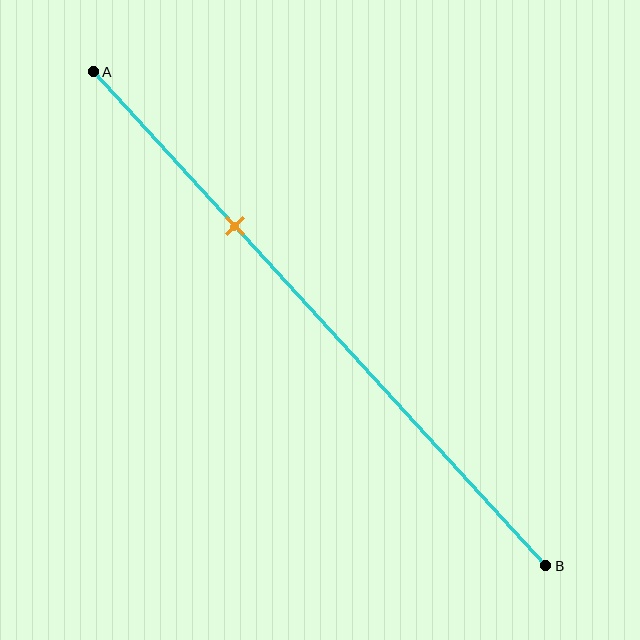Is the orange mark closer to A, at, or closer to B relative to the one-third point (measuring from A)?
The orange mark is approximately at the one-third point of segment AB.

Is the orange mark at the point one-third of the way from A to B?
Yes, the mark is approximately at the one-third point.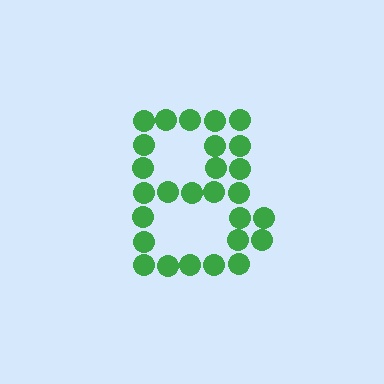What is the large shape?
The large shape is the letter B.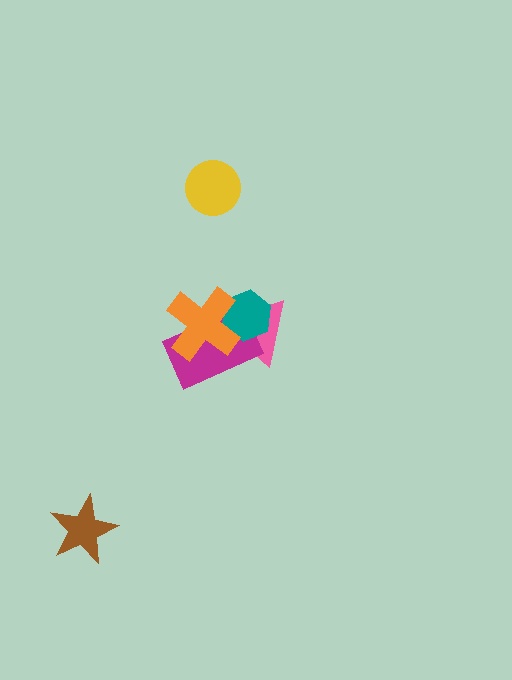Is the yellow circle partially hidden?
No, no other shape covers it.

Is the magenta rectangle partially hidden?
Yes, it is partially covered by another shape.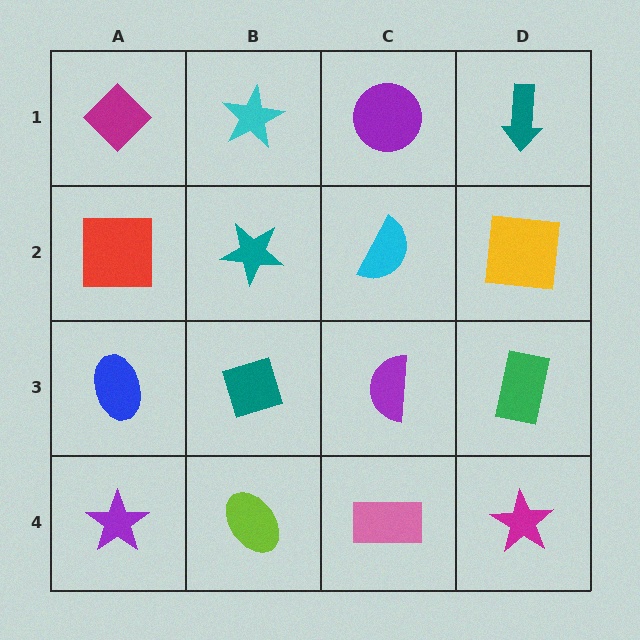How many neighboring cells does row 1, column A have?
2.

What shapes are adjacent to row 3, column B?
A teal star (row 2, column B), a lime ellipse (row 4, column B), a blue ellipse (row 3, column A), a purple semicircle (row 3, column C).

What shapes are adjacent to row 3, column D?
A yellow square (row 2, column D), a magenta star (row 4, column D), a purple semicircle (row 3, column C).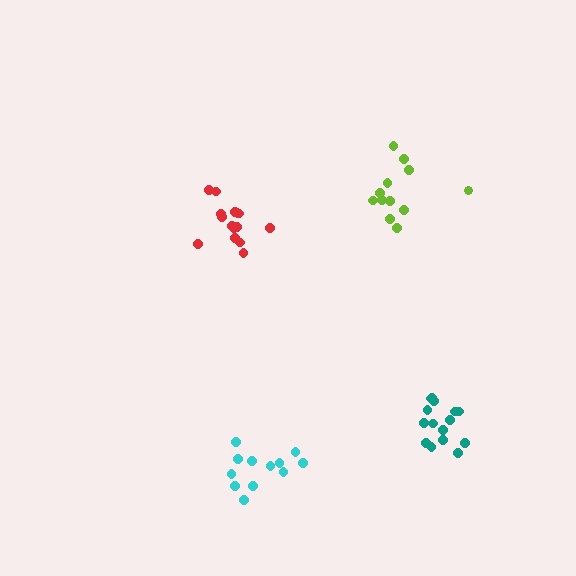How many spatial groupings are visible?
There are 4 spatial groupings.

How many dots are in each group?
Group 1: 12 dots, Group 2: 12 dots, Group 3: 15 dots, Group 4: 15 dots (54 total).